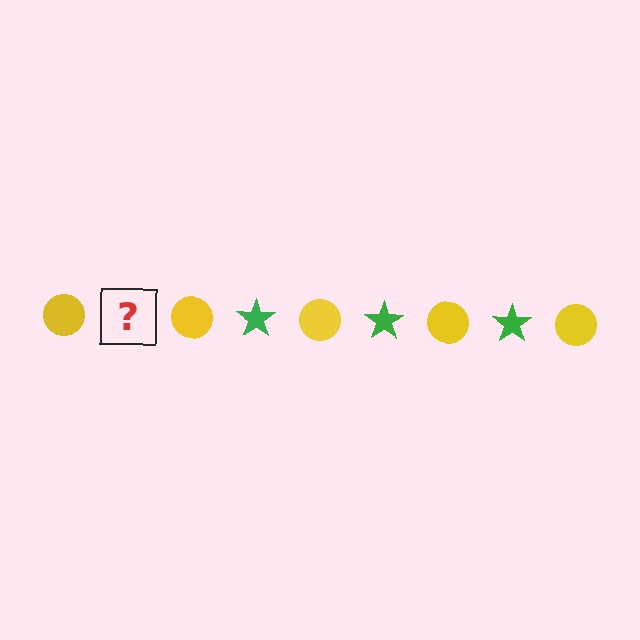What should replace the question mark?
The question mark should be replaced with a green star.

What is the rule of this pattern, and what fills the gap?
The rule is that the pattern alternates between yellow circle and green star. The gap should be filled with a green star.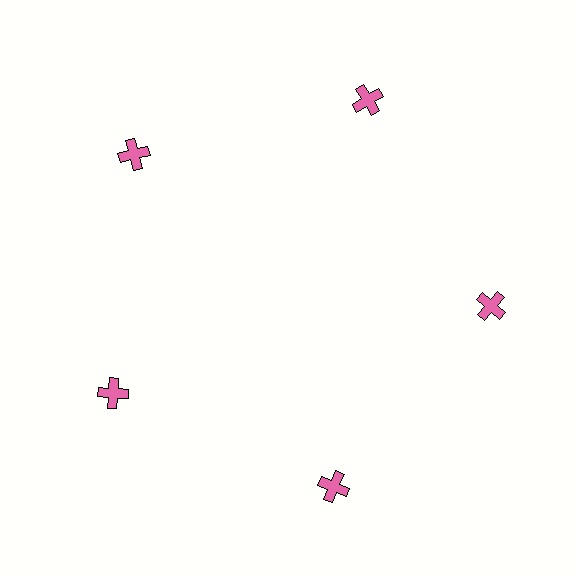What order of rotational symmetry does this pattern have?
This pattern has 5-fold rotational symmetry.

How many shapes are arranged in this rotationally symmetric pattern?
There are 5 shapes, arranged in 5 groups of 1.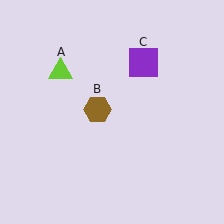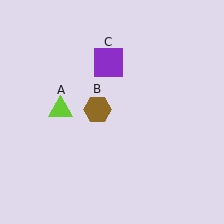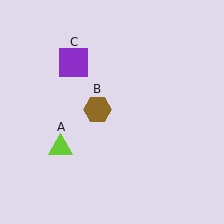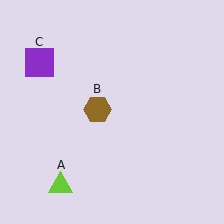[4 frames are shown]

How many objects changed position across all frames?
2 objects changed position: lime triangle (object A), purple square (object C).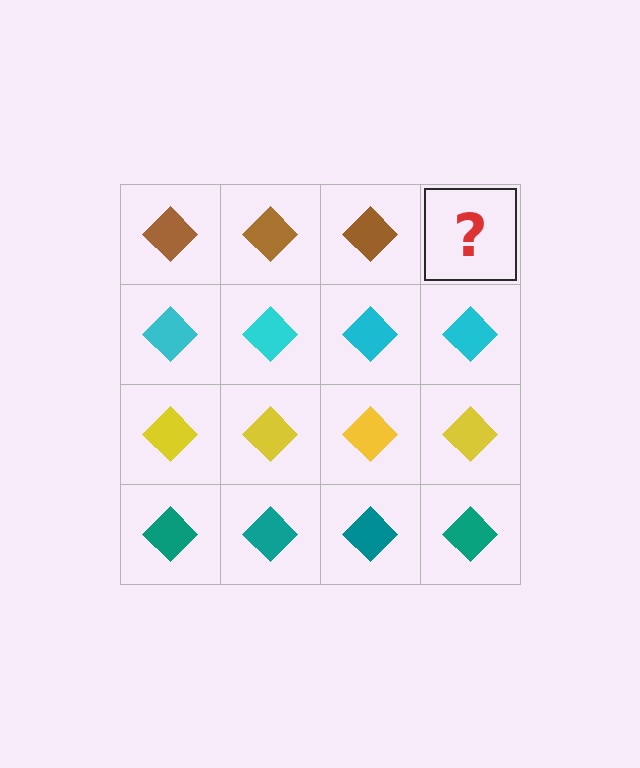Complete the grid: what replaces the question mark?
The question mark should be replaced with a brown diamond.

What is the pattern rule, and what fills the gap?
The rule is that each row has a consistent color. The gap should be filled with a brown diamond.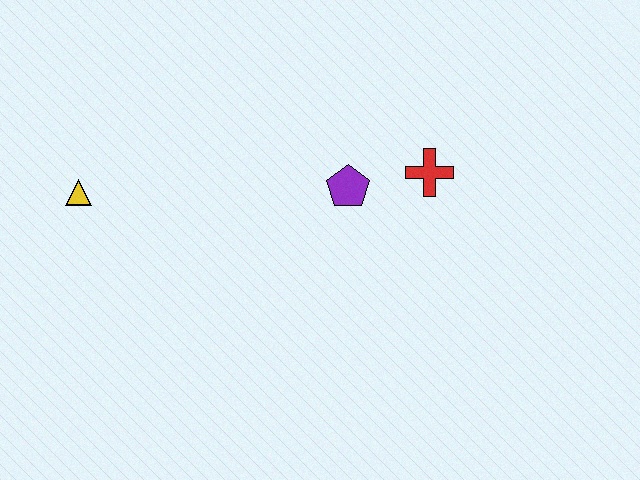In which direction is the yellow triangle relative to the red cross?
The yellow triangle is to the left of the red cross.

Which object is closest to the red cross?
The purple pentagon is closest to the red cross.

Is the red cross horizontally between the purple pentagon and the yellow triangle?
No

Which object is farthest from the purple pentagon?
The yellow triangle is farthest from the purple pentagon.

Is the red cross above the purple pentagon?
Yes